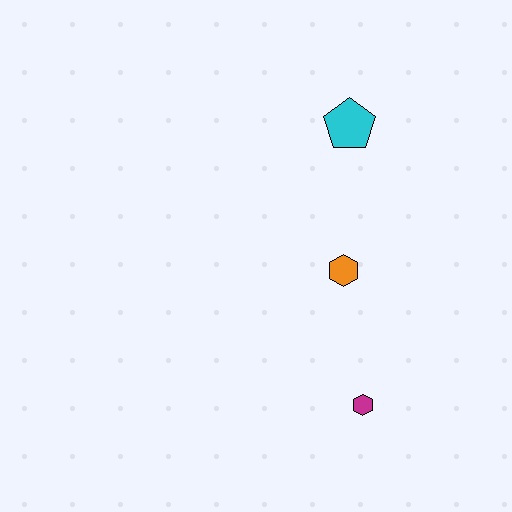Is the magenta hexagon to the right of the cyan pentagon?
Yes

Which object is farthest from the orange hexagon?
The cyan pentagon is farthest from the orange hexagon.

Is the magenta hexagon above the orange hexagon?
No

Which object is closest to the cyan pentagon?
The orange hexagon is closest to the cyan pentagon.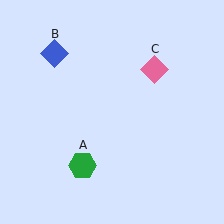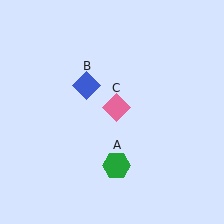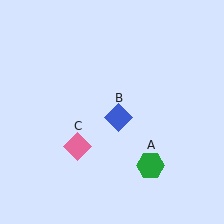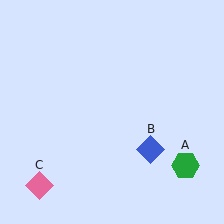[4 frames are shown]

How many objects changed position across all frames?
3 objects changed position: green hexagon (object A), blue diamond (object B), pink diamond (object C).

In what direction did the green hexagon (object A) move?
The green hexagon (object A) moved right.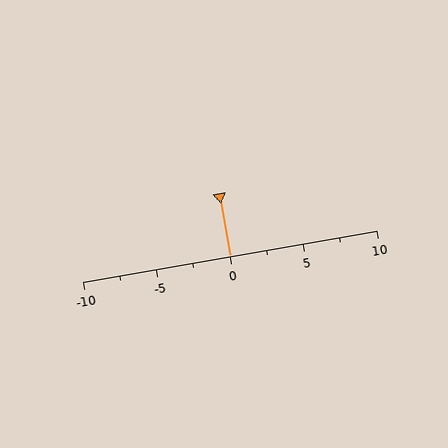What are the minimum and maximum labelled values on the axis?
The axis runs from -10 to 10.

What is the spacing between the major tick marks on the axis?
The major ticks are spaced 5 apart.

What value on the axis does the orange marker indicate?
The marker indicates approximately 0.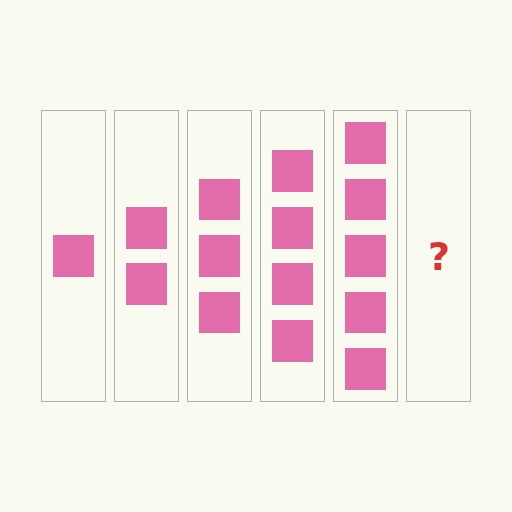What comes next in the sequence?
The next element should be 6 squares.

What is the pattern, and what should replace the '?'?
The pattern is that each step adds one more square. The '?' should be 6 squares.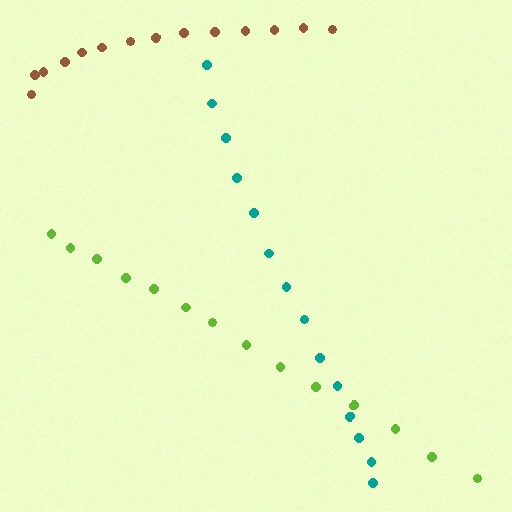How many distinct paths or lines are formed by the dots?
There are 3 distinct paths.